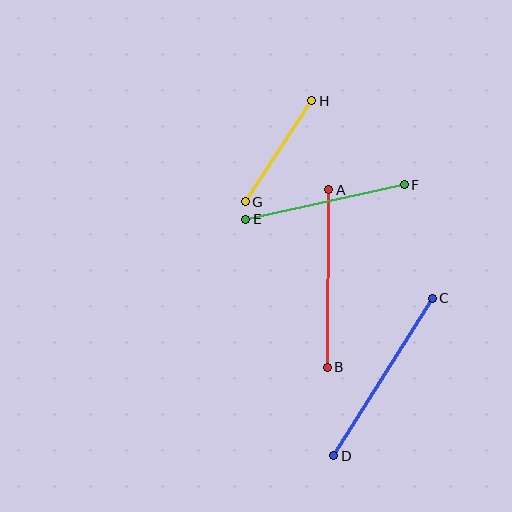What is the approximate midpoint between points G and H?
The midpoint is at approximately (278, 151) pixels.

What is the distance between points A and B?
The distance is approximately 177 pixels.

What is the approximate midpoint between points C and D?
The midpoint is at approximately (383, 377) pixels.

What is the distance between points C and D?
The distance is approximately 186 pixels.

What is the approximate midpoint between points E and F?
The midpoint is at approximately (325, 202) pixels.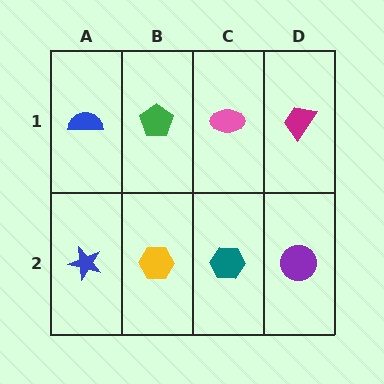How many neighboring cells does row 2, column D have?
2.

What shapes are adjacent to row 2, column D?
A magenta trapezoid (row 1, column D), a teal hexagon (row 2, column C).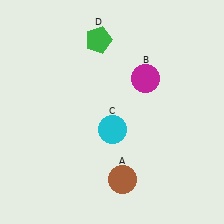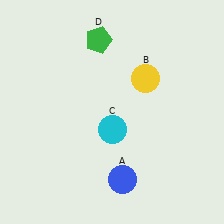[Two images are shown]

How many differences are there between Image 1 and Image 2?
There are 2 differences between the two images.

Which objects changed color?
A changed from brown to blue. B changed from magenta to yellow.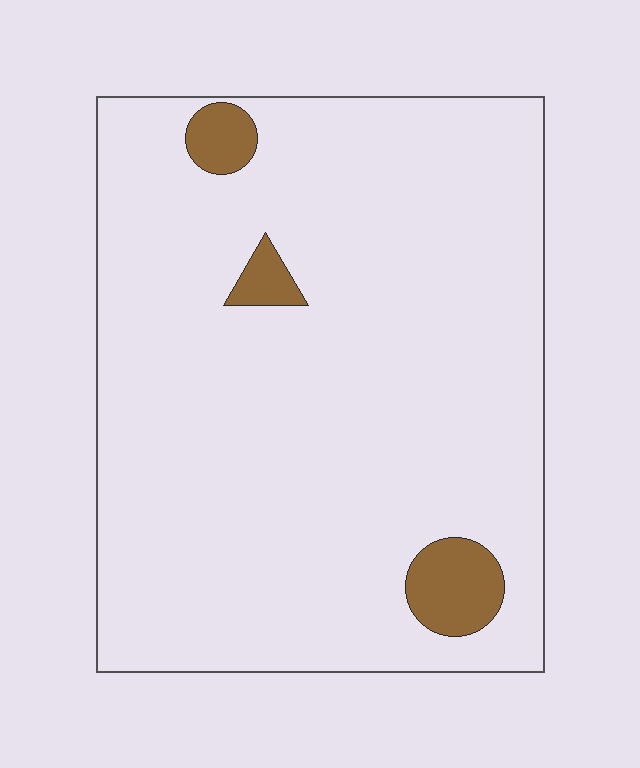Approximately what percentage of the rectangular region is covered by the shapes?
Approximately 5%.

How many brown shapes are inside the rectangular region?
3.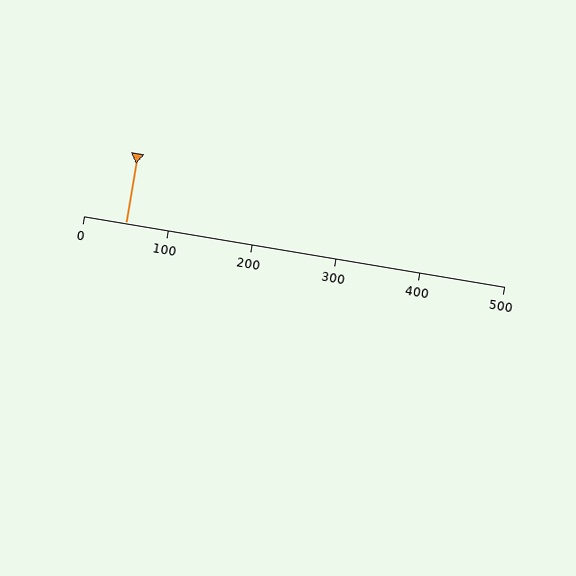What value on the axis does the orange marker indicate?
The marker indicates approximately 50.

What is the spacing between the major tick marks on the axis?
The major ticks are spaced 100 apart.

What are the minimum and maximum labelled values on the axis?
The axis runs from 0 to 500.